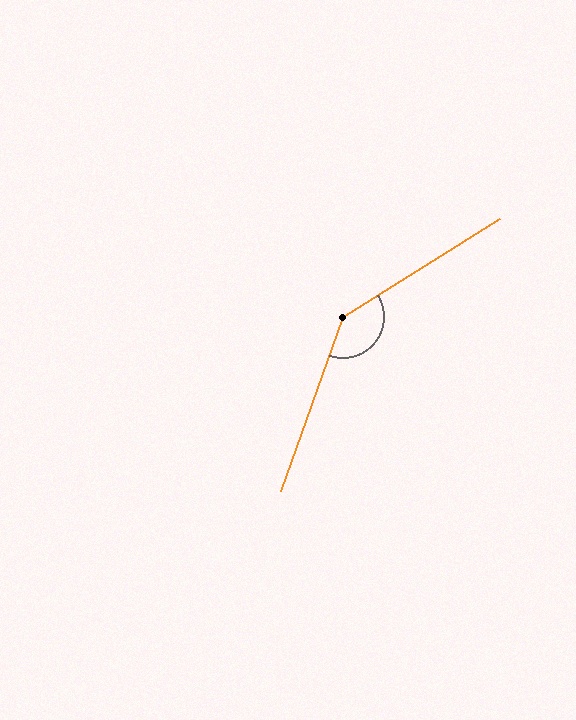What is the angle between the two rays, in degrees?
Approximately 142 degrees.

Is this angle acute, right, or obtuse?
It is obtuse.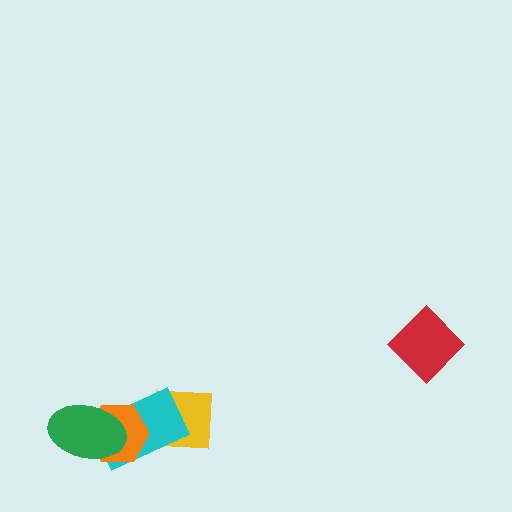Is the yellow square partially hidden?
Yes, it is partially covered by another shape.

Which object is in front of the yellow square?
The cyan rectangle is in front of the yellow square.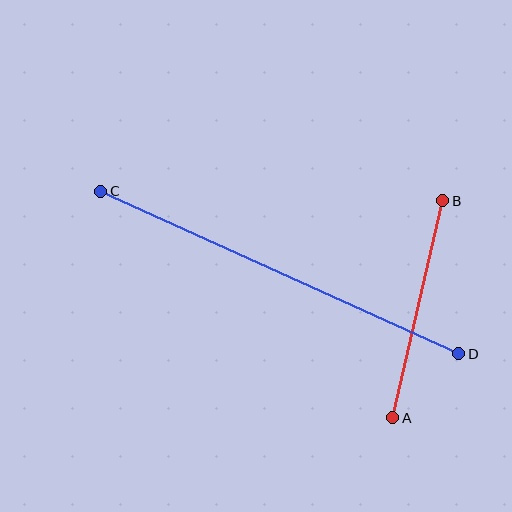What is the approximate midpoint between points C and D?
The midpoint is at approximately (280, 273) pixels.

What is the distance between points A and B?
The distance is approximately 223 pixels.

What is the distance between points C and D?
The distance is approximately 393 pixels.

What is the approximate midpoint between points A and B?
The midpoint is at approximately (418, 309) pixels.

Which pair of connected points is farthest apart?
Points C and D are farthest apart.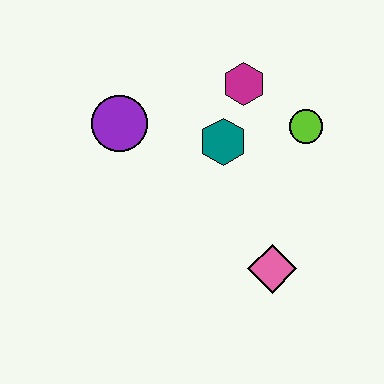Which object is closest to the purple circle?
The teal hexagon is closest to the purple circle.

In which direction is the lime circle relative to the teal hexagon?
The lime circle is to the right of the teal hexagon.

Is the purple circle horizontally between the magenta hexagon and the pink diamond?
No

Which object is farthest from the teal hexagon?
The pink diamond is farthest from the teal hexagon.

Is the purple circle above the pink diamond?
Yes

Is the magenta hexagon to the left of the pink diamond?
Yes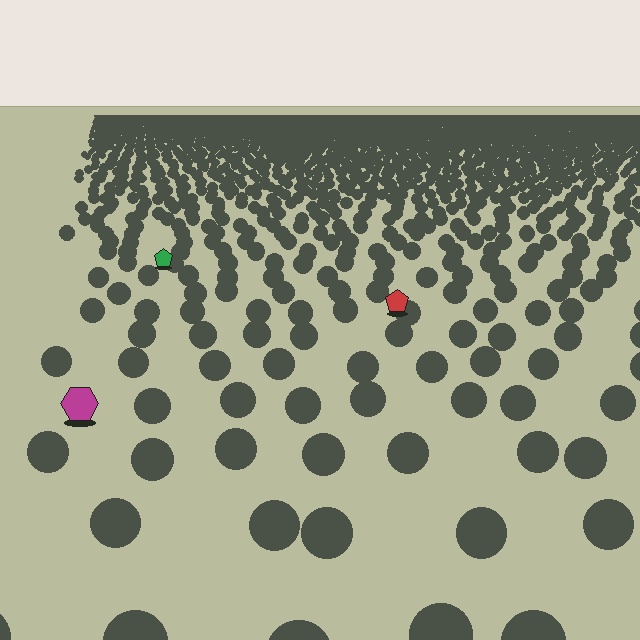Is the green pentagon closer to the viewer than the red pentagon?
No. The red pentagon is closer — you can tell from the texture gradient: the ground texture is coarser near it.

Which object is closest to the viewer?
The magenta hexagon is closest. The texture marks near it are larger and more spread out.